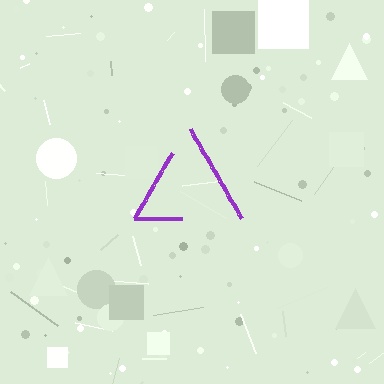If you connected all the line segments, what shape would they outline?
They would outline a triangle.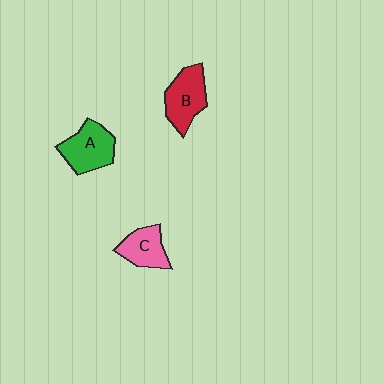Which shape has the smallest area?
Shape C (pink).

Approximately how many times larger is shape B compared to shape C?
Approximately 1.3 times.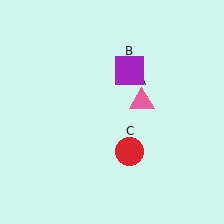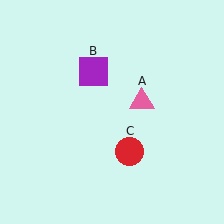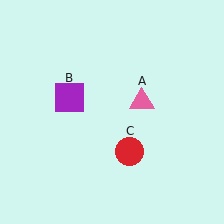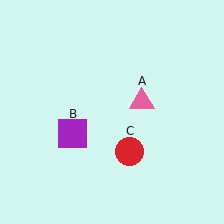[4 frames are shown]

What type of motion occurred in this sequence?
The purple square (object B) rotated counterclockwise around the center of the scene.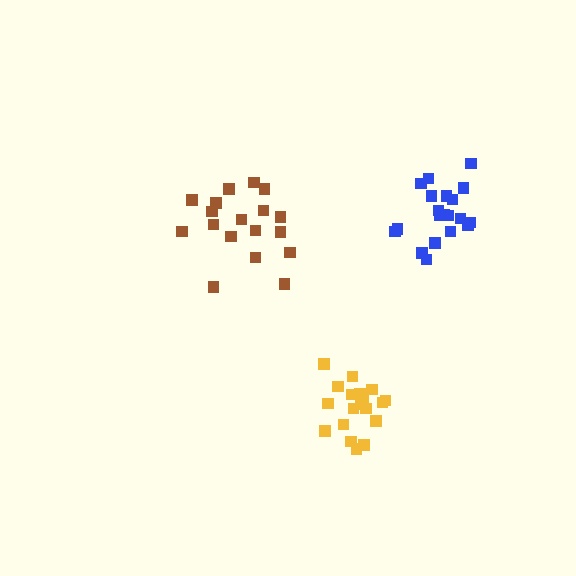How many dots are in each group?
Group 1: 19 dots, Group 2: 20 dots, Group 3: 18 dots (57 total).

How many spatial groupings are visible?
There are 3 spatial groupings.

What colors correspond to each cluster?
The clusters are colored: yellow, blue, brown.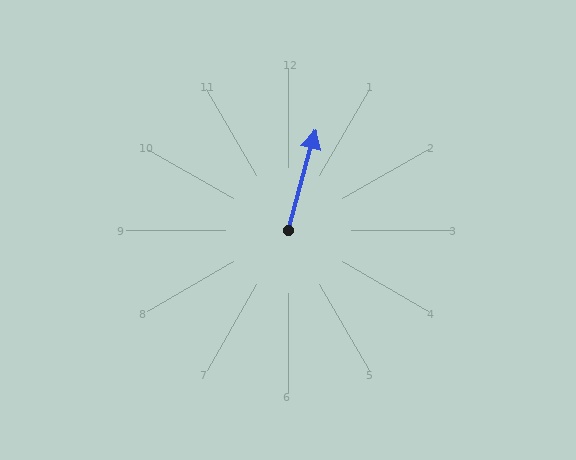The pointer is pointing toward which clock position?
Roughly 1 o'clock.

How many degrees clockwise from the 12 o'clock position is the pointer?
Approximately 15 degrees.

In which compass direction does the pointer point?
North.